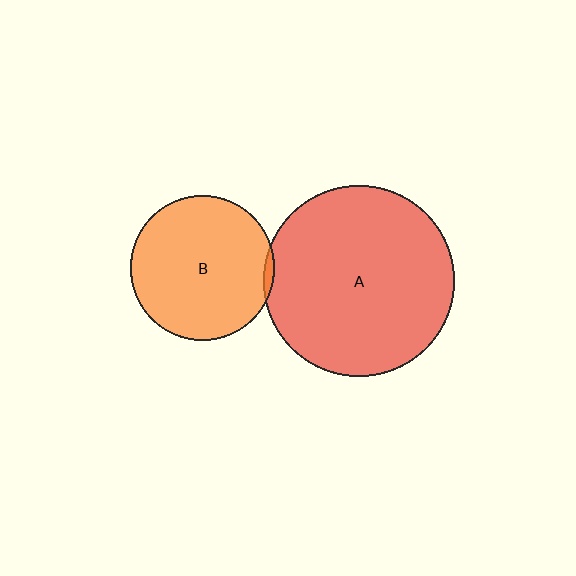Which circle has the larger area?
Circle A (red).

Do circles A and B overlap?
Yes.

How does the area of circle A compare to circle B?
Approximately 1.8 times.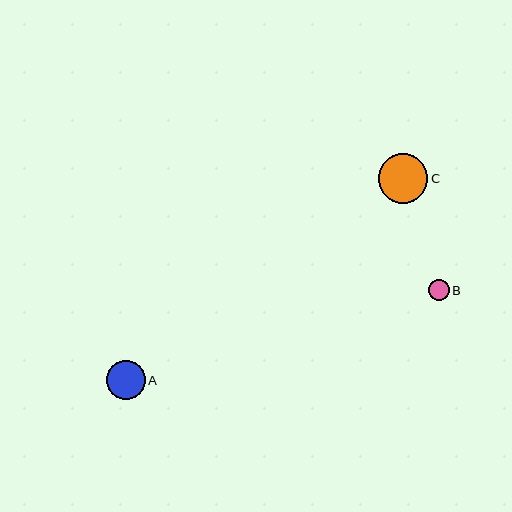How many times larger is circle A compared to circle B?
Circle A is approximately 1.9 times the size of circle B.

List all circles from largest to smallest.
From largest to smallest: C, A, B.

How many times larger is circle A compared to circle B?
Circle A is approximately 1.9 times the size of circle B.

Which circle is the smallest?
Circle B is the smallest with a size of approximately 21 pixels.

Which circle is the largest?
Circle C is the largest with a size of approximately 49 pixels.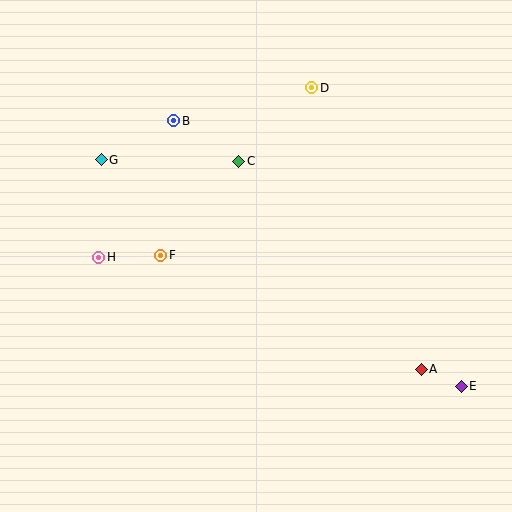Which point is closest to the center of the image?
Point F at (161, 255) is closest to the center.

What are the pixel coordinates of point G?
Point G is at (101, 160).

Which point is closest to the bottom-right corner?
Point E is closest to the bottom-right corner.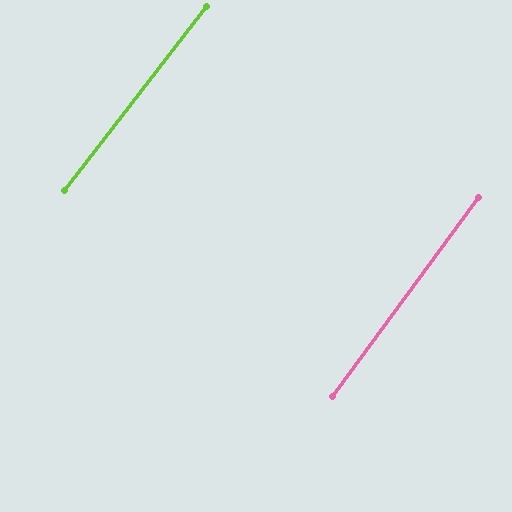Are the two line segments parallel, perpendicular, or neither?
Parallel — their directions differ by only 1.6°.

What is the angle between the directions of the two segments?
Approximately 2 degrees.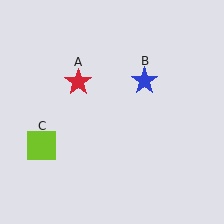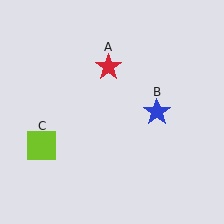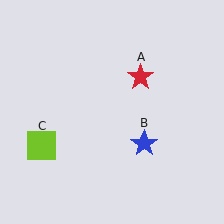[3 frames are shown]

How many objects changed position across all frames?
2 objects changed position: red star (object A), blue star (object B).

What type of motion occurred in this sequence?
The red star (object A), blue star (object B) rotated clockwise around the center of the scene.